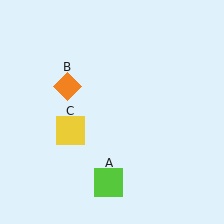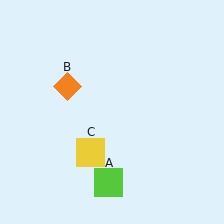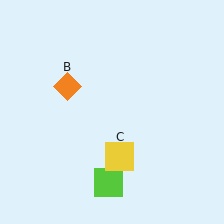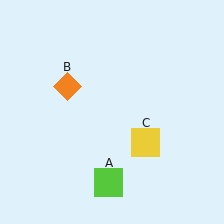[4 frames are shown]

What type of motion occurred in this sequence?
The yellow square (object C) rotated counterclockwise around the center of the scene.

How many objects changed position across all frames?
1 object changed position: yellow square (object C).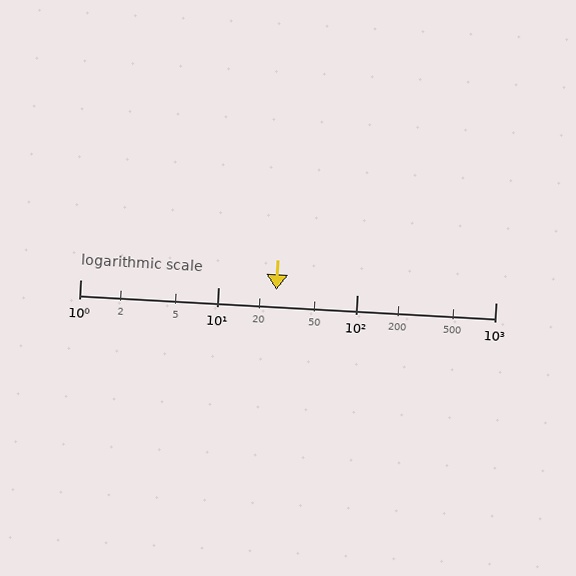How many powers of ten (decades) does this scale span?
The scale spans 3 decades, from 1 to 1000.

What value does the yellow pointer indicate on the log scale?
The pointer indicates approximately 26.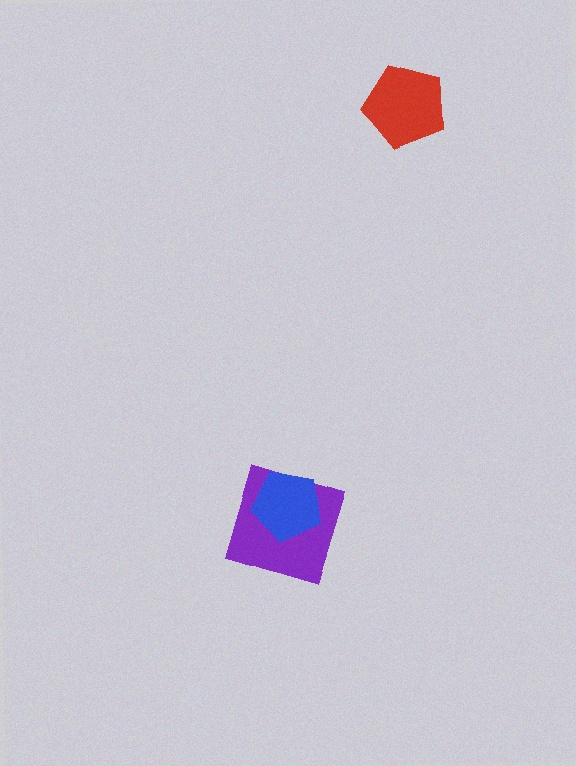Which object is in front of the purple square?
The blue pentagon is in front of the purple square.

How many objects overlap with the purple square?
1 object overlaps with the purple square.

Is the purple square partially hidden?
Yes, it is partially covered by another shape.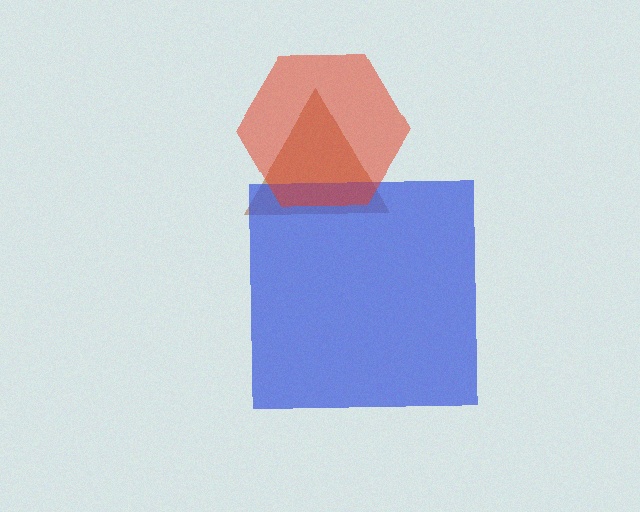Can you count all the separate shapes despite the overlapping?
Yes, there are 3 separate shapes.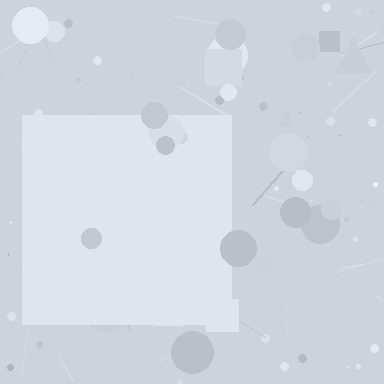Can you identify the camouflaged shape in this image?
The camouflaged shape is a square.